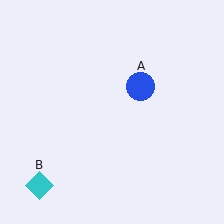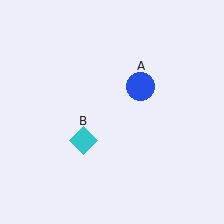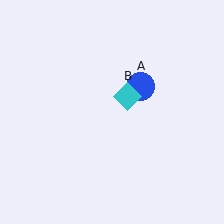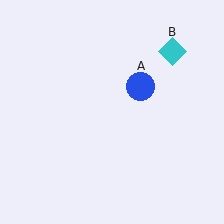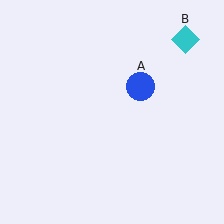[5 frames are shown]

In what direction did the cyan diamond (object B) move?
The cyan diamond (object B) moved up and to the right.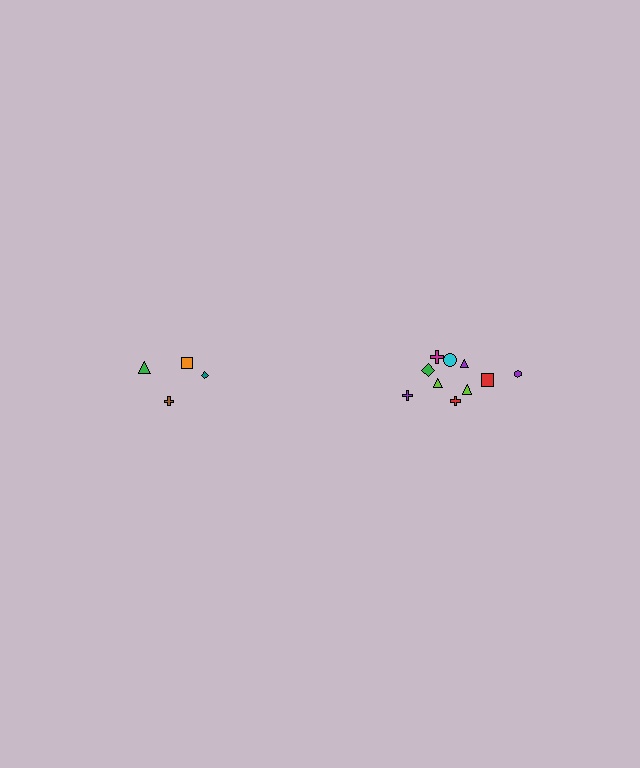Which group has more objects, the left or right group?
The right group.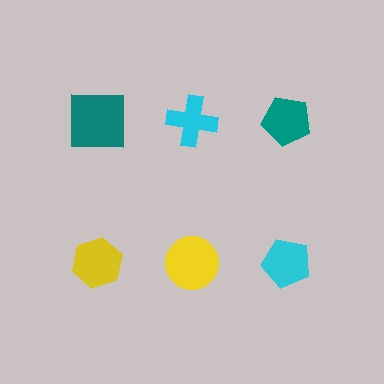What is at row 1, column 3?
A teal pentagon.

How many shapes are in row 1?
3 shapes.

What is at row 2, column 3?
A cyan pentagon.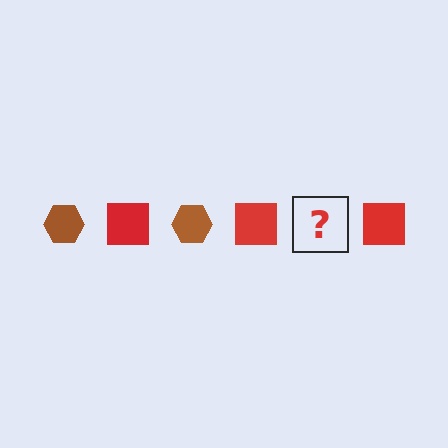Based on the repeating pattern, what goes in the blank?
The blank should be a brown hexagon.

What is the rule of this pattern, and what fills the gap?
The rule is that the pattern alternates between brown hexagon and red square. The gap should be filled with a brown hexagon.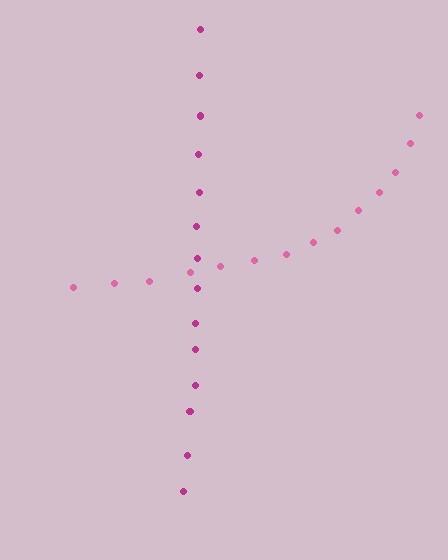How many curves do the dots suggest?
There are 2 distinct paths.